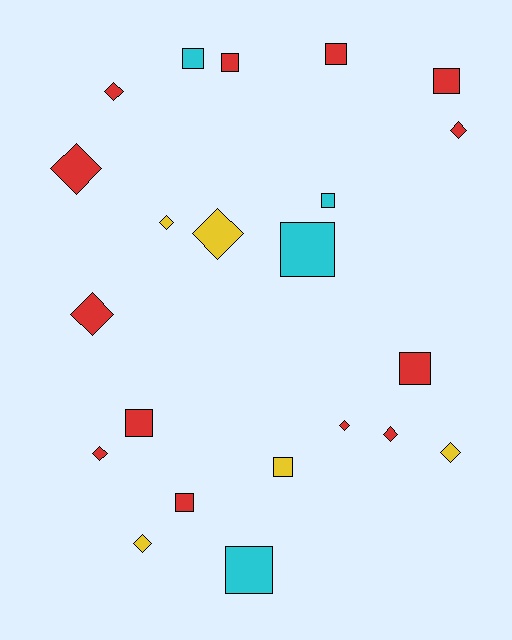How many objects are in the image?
There are 22 objects.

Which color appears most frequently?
Red, with 13 objects.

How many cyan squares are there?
There are 4 cyan squares.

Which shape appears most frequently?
Diamond, with 11 objects.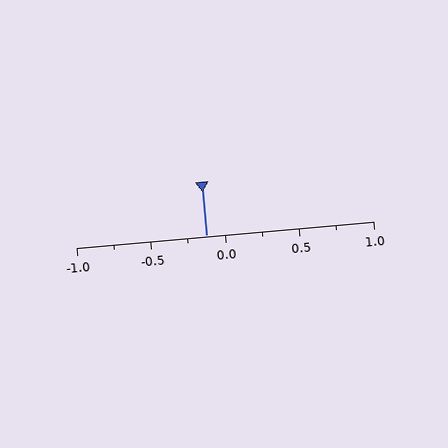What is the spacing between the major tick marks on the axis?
The major ticks are spaced 0.5 apart.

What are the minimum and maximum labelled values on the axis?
The axis runs from -1.0 to 1.0.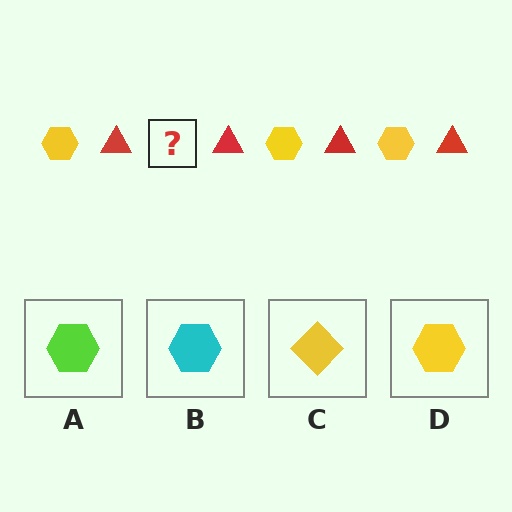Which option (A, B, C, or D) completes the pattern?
D.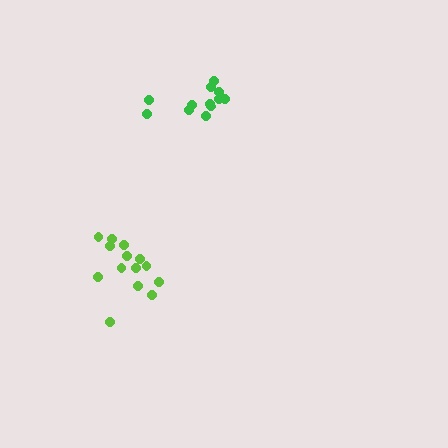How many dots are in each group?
Group 1: 15 dots, Group 2: 12 dots (27 total).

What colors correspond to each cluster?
The clusters are colored: lime, green.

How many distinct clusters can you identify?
There are 2 distinct clusters.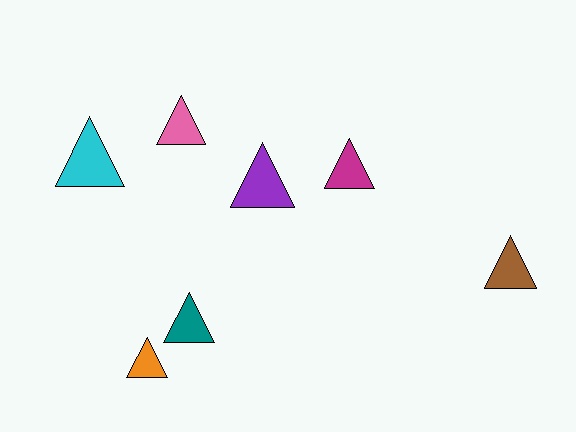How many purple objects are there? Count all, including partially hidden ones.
There is 1 purple object.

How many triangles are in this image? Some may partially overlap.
There are 7 triangles.